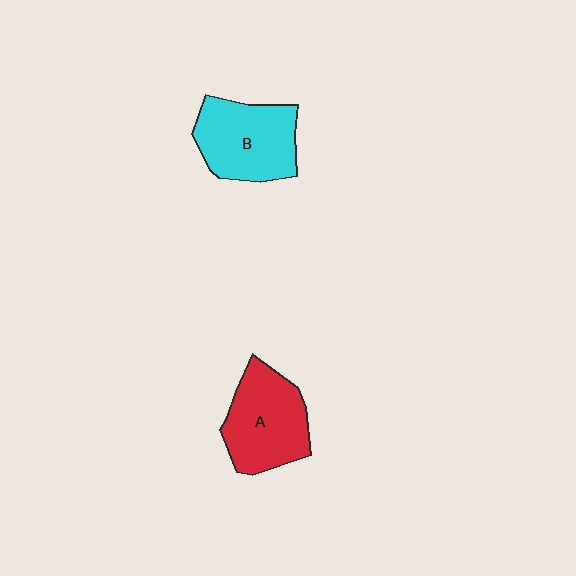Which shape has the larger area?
Shape B (cyan).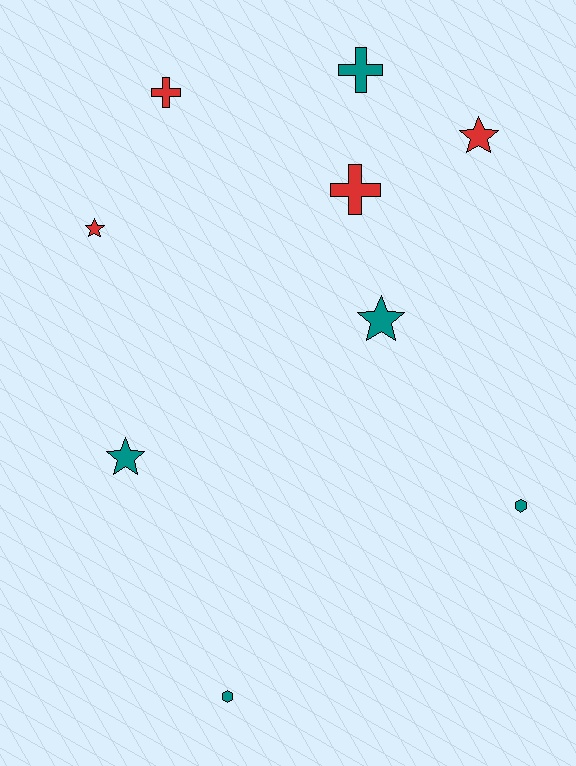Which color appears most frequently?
Teal, with 5 objects.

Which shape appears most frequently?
Star, with 4 objects.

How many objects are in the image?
There are 9 objects.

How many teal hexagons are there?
There are 2 teal hexagons.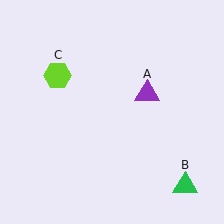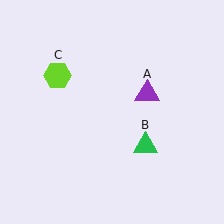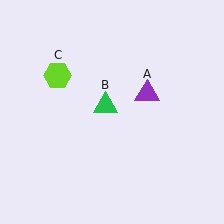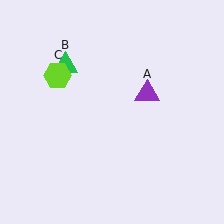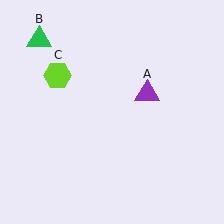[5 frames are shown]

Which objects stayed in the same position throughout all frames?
Purple triangle (object A) and lime hexagon (object C) remained stationary.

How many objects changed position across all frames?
1 object changed position: green triangle (object B).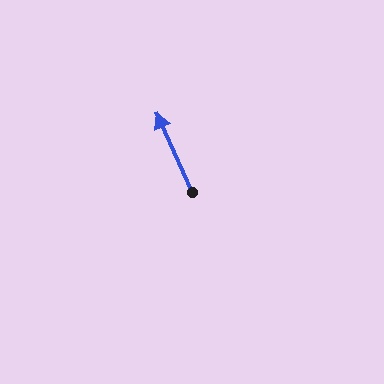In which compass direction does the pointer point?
Northwest.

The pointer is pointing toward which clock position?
Roughly 11 o'clock.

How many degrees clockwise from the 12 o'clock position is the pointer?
Approximately 336 degrees.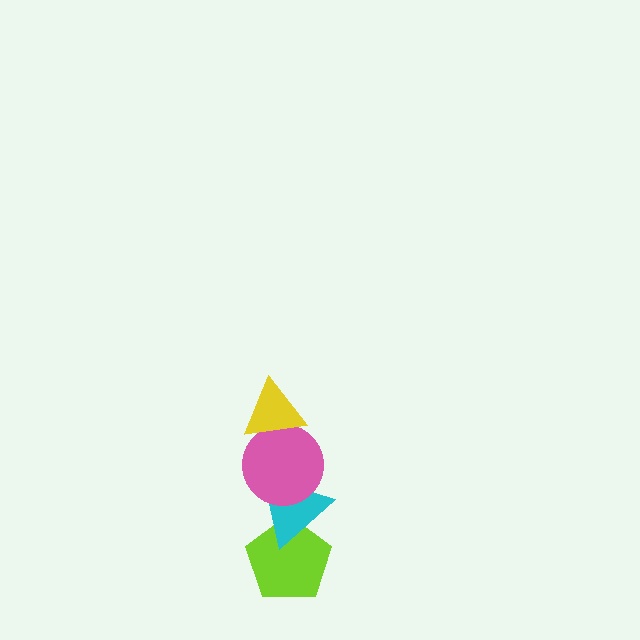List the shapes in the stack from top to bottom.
From top to bottom: the yellow triangle, the pink circle, the cyan triangle, the lime pentagon.